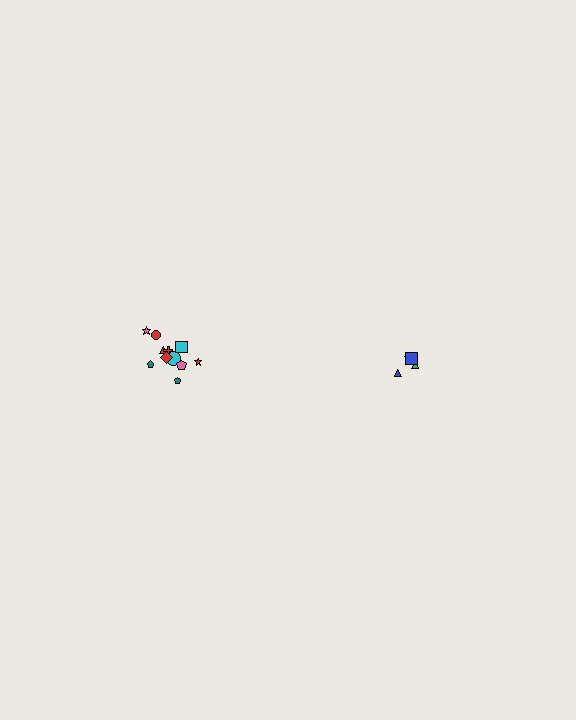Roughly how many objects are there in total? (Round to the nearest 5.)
Roughly 15 objects in total.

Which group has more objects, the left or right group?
The left group.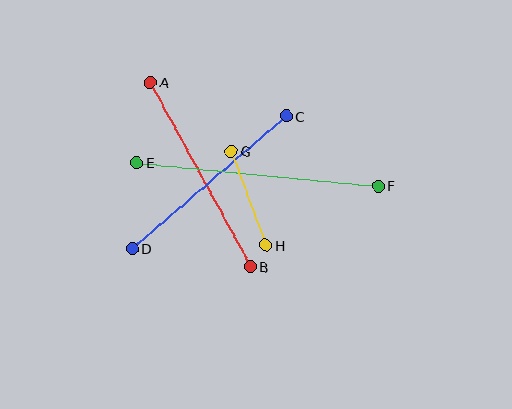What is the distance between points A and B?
The distance is approximately 210 pixels.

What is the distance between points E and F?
The distance is approximately 243 pixels.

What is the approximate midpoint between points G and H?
The midpoint is at approximately (249, 198) pixels.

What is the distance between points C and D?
The distance is approximately 203 pixels.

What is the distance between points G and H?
The distance is approximately 100 pixels.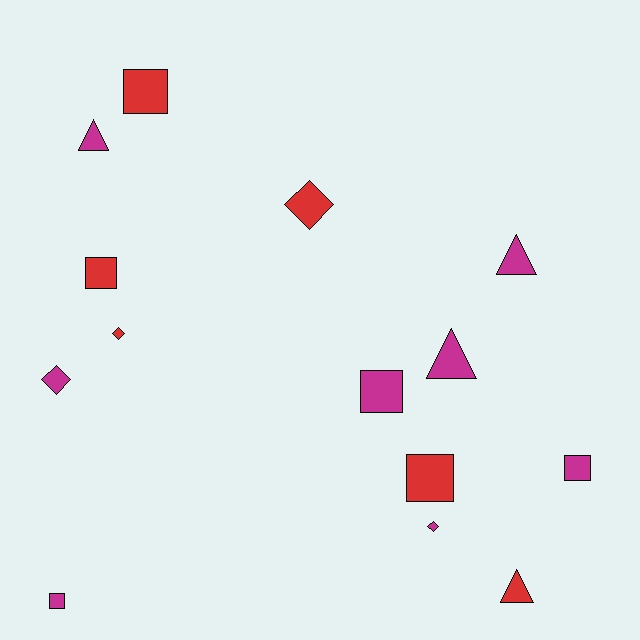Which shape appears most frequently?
Square, with 6 objects.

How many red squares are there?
There are 3 red squares.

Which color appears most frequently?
Magenta, with 8 objects.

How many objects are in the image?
There are 14 objects.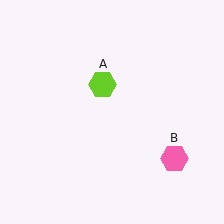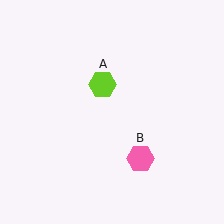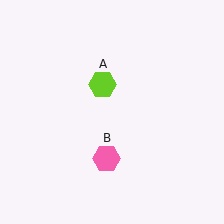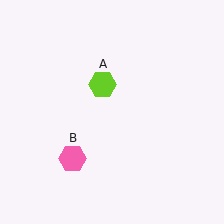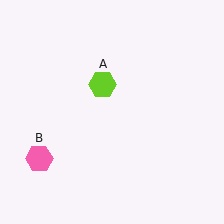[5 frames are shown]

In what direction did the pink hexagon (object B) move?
The pink hexagon (object B) moved left.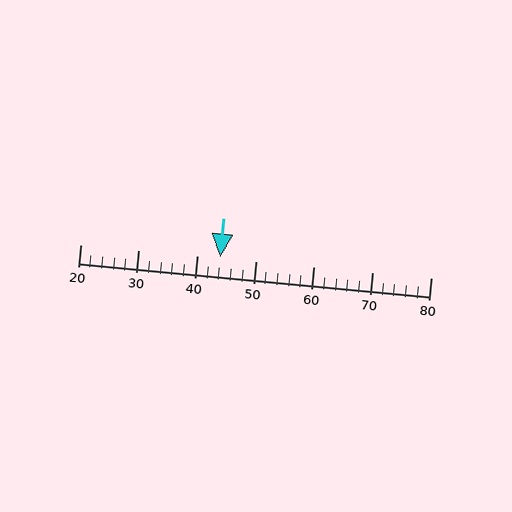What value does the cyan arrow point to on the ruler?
The cyan arrow points to approximately 44.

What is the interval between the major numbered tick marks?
The major tick marks are spaced 10 units apart.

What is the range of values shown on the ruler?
The ruler shows values from 20 to 80.